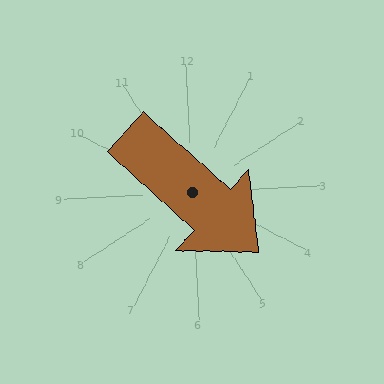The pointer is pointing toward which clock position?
Roughly 4 o'clock.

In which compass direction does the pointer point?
Southeast.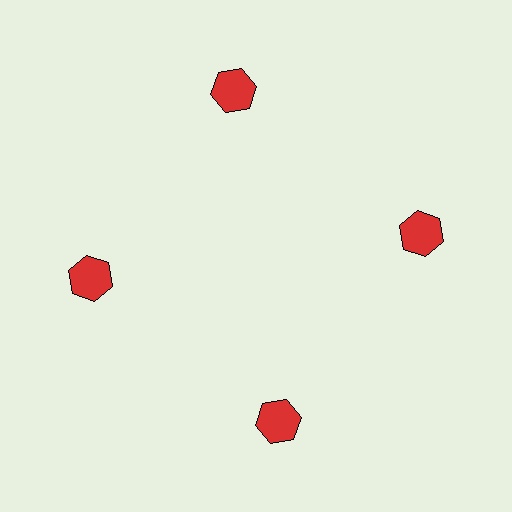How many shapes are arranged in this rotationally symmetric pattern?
There are 4 shapes, arranged in 4 groups of 1.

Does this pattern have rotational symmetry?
Yes, this pattern has 4-fold rotational symmetry. It looks the same after rotating 90 degrees around the center.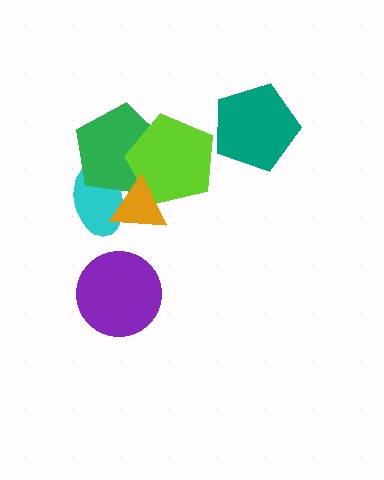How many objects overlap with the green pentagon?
3 objects overlap with the green pentagon.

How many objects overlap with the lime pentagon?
2 objects overlap with the lime pentagon.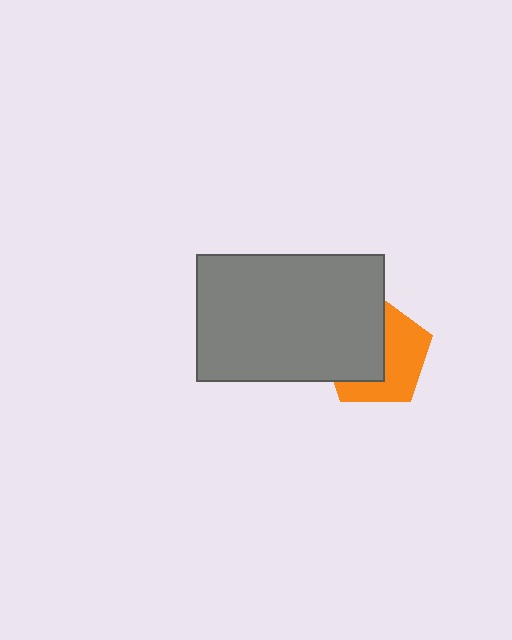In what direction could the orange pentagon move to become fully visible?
The orange pentagon could move right. That would shift it out from behind the gray rectangle entirely.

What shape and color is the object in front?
The object in front is a gray rectangle.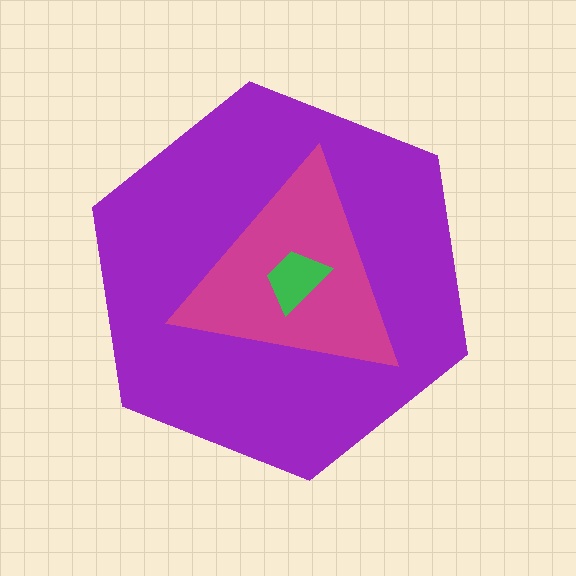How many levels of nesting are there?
3.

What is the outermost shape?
The purple hexagon.